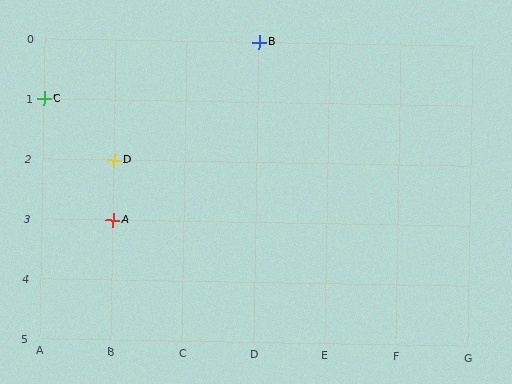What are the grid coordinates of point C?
Point C is at grid coordinates (A, 1).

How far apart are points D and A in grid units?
Points D and A are 1 row apart.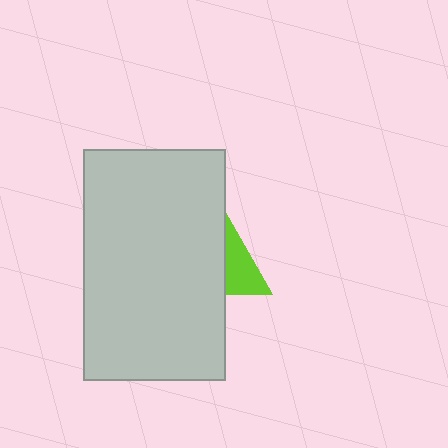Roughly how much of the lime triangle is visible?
A small part of it is visible (roughly 31%).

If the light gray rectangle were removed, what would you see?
You would see the complete lime triangle.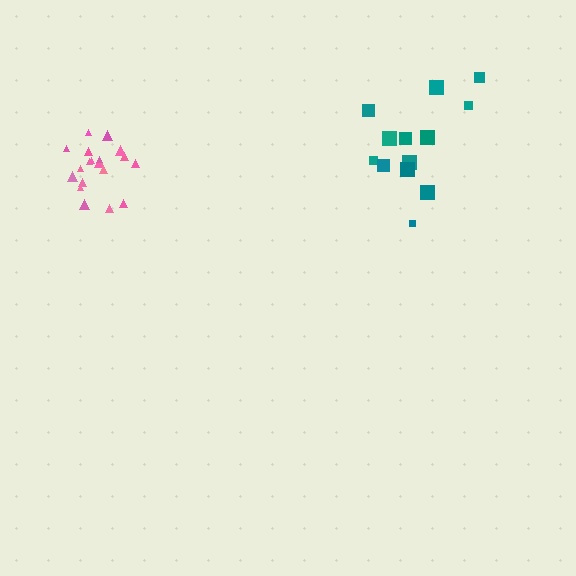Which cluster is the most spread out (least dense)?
Teal.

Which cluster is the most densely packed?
Pink.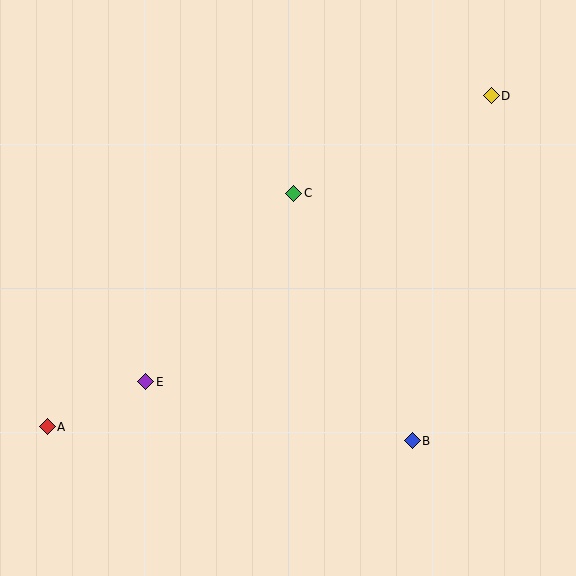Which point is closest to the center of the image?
Point C at (294, 193) is closest to the center.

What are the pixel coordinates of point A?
Point A is at (47, 427).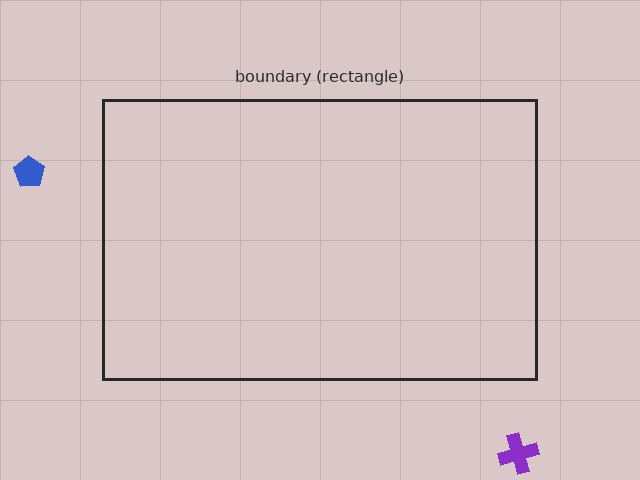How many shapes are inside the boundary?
0 inside, 2 outside.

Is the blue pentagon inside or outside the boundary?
Outside.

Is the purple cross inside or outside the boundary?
Outside.